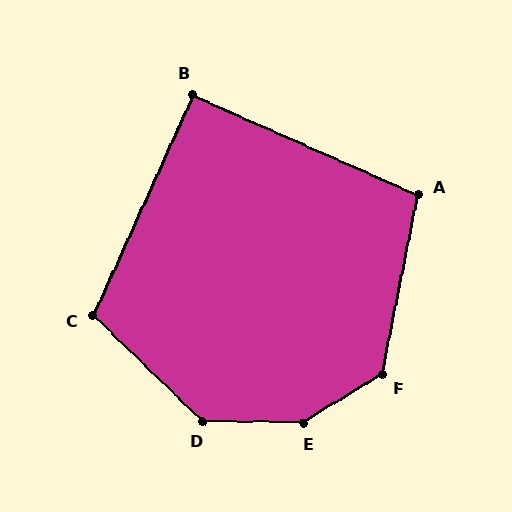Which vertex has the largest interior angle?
E, at approximately 148 degrees.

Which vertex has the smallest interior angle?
B, at approximately 90 degrees.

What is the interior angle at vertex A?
Approximately 103 degrees (obtuse).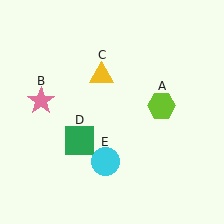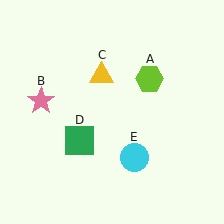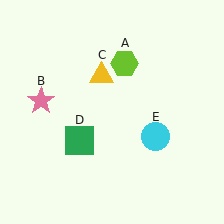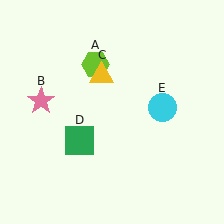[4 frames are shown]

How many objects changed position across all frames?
2 objects changed position: lime hexagon (object A), cyan circle (object E).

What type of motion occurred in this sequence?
The lime hexagon (object A), cyan circle (object E) rotated counterclockwise around the center of the scene.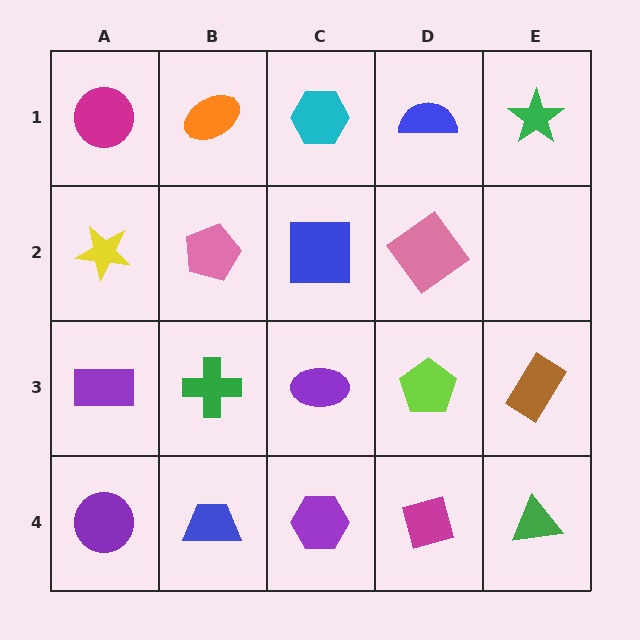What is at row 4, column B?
A blue trapezoid.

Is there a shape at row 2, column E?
No, that cell is empty.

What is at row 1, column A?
A magenta circle.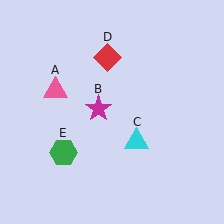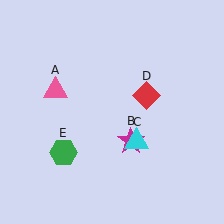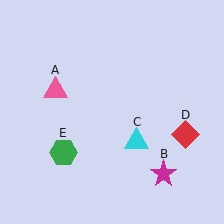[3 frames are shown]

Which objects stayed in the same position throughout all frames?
Pink triangle (object A) and cyan triangle (object C) and green hexagon (object E) remained stationary.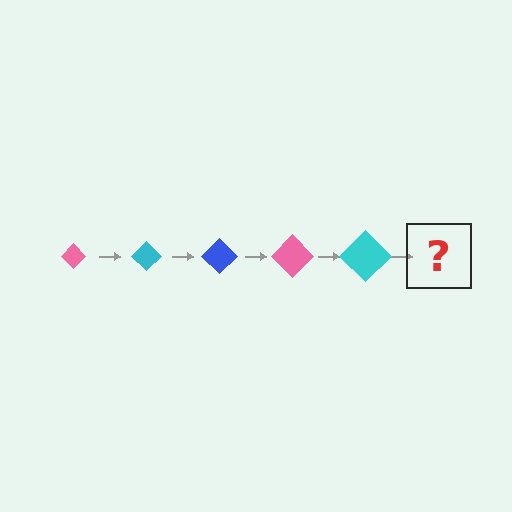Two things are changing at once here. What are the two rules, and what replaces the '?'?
The two rules are that the diamond grows larger each step and the color cycles through pink, cyan, and blue. The '?' should be a blue diamond, larger than the previous one.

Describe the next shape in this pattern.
It should be a blue diamond, larger than the previous one.